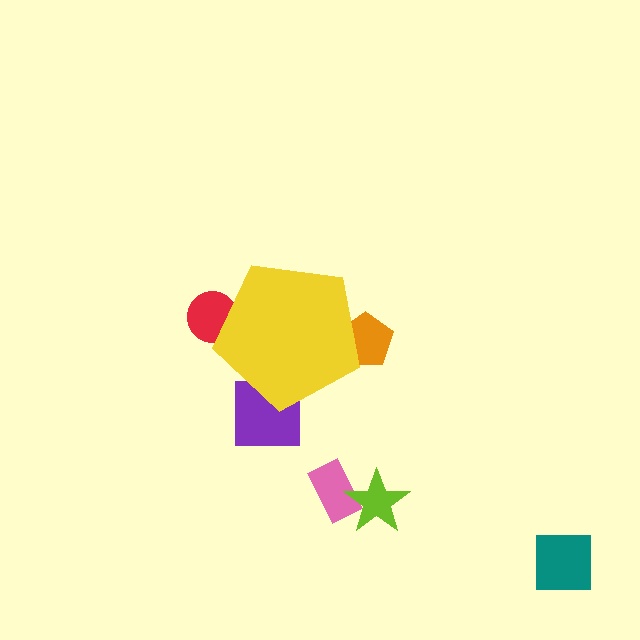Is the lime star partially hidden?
No, the lime star is fully visible.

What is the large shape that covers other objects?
A yellow pentagon.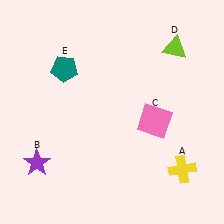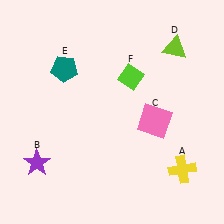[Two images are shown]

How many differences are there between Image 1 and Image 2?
There is 1 difference between the two images.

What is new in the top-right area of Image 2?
A lime diamond (F) was added in the top-right area of Image 2.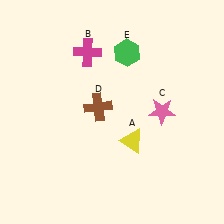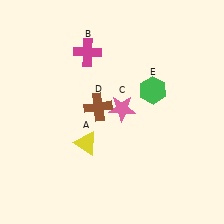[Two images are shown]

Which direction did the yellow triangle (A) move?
The yellow triangle (A) moved left.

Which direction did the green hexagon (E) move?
The green hexagon (E) moved down.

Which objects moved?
The objects that moved are: the yellow triangle (A), the pink star (C), the green hexagon (E).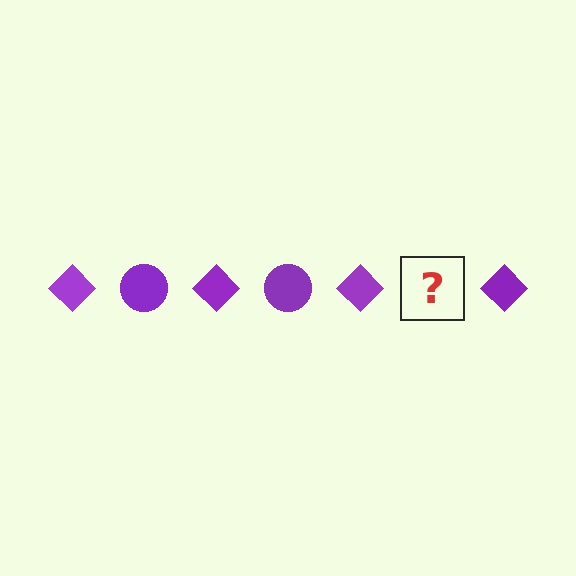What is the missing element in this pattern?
The missing element is a purple circle.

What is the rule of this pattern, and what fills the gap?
The rule is that the pattern cycles through diamond, circle shapes in purple. The gap should be filled with a purple circle.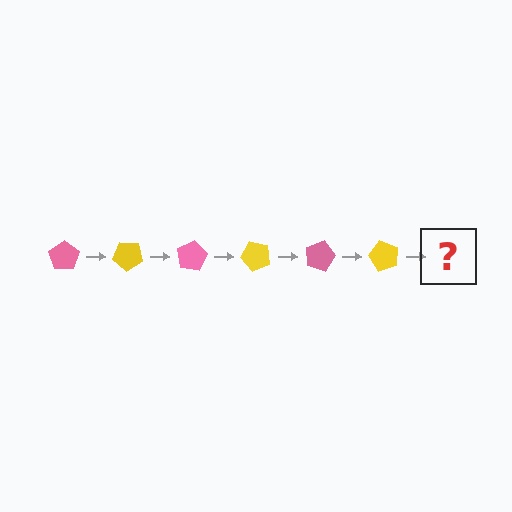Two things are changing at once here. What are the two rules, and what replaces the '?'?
The two rules are that it rotates 40 degrees each step and the color cycles through pink and yellow. The '?' should be a pink pentagon, rotated 240 degrees from the start.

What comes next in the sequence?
The next element should be a pink pentagon, rotated 240 degrees from the start.